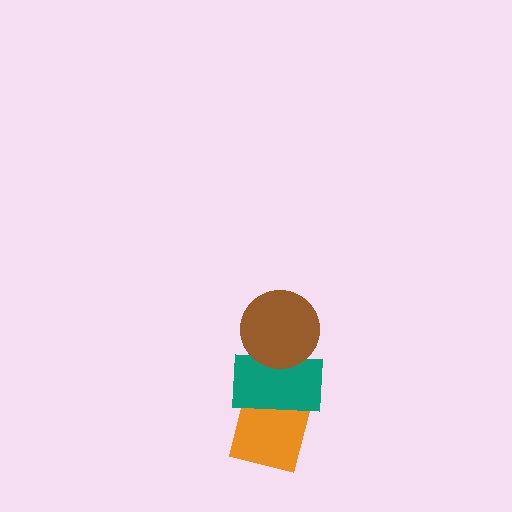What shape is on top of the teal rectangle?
The brown circle is on top of the teal rectangle.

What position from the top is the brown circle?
The brown circle is 1st from the top.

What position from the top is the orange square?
The orange square is 3rd from the top.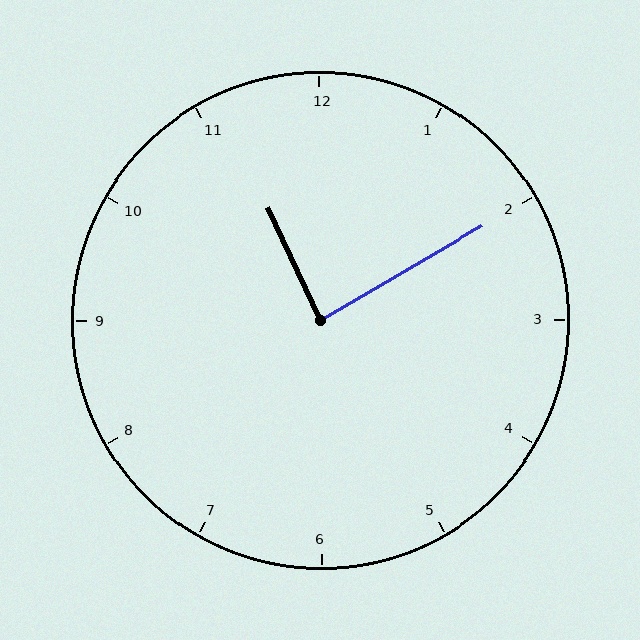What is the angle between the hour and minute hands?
Approximately 85 degrees.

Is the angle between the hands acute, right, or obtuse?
It is right.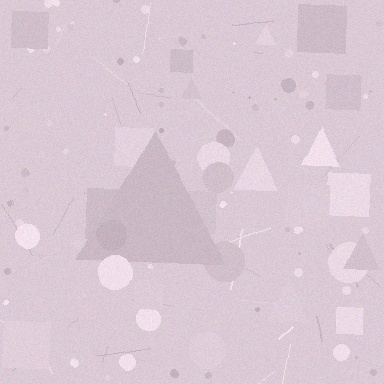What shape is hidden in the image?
A triangle is hidden in the image.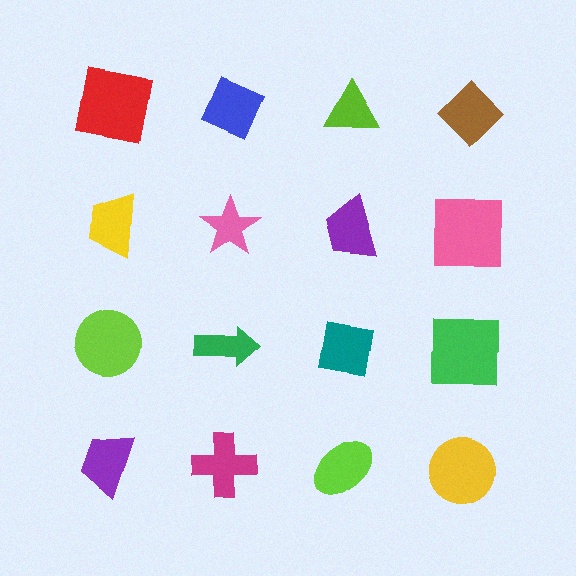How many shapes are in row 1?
4 shapes.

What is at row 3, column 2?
A green arrow.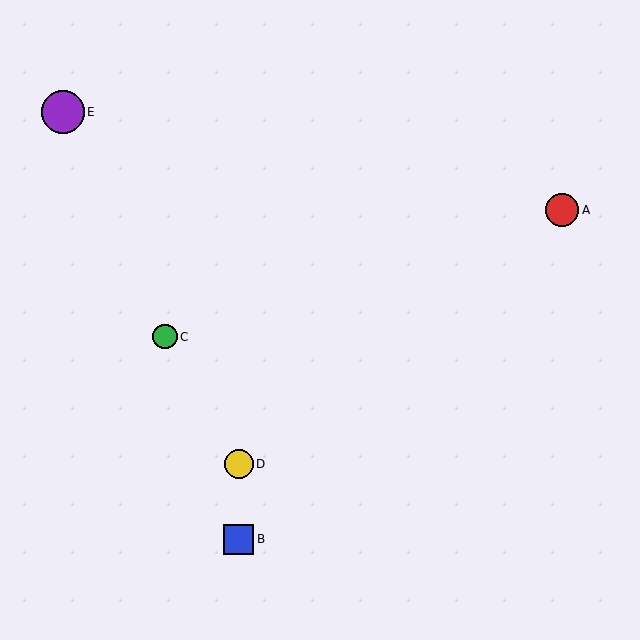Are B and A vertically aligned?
No, B is at x≈239 and A is at x≈562.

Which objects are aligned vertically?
Objects B, D are aligned vertically.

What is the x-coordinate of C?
Object C is at x≈165.